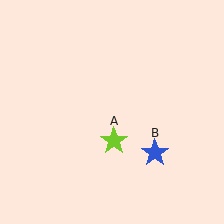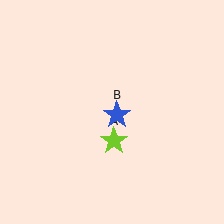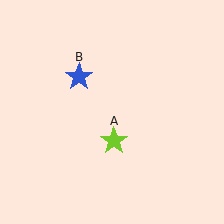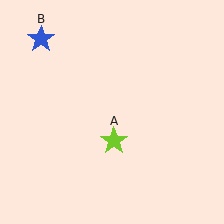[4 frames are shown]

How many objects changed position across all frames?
1 object changed position: blue star (object B).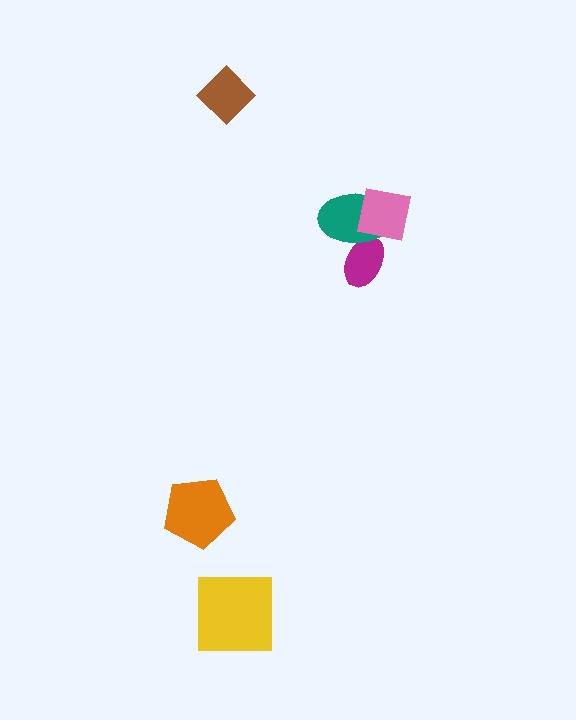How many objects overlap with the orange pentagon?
0 objects overlap with the orange pentagon.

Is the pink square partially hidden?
No, no other shape covers it.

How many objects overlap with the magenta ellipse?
2 objects overlap with the magenta ellipse.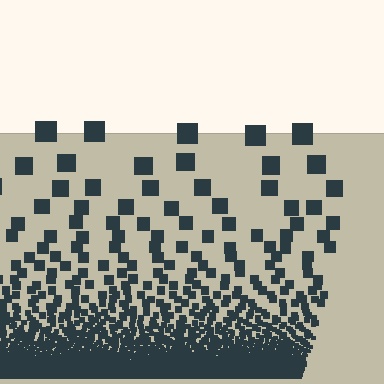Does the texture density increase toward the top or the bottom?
Density increases toward the bottom.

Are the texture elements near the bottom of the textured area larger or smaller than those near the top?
Smaller. The gradient is inverted — elements near the bottom are smaller and denser.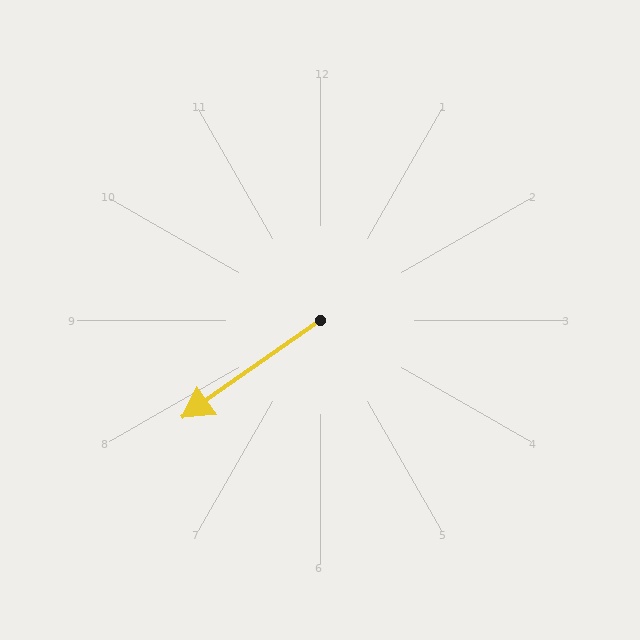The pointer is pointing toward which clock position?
Roughly 8 o'clock.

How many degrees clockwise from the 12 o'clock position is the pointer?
Approximately 235 degrees.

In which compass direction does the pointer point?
Southwest.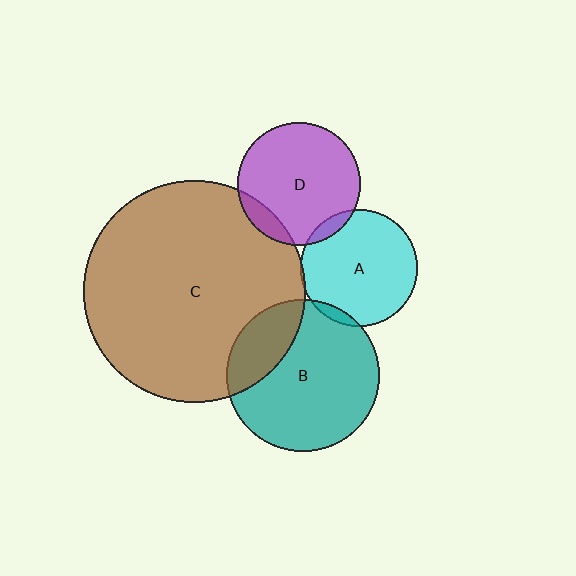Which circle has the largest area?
Circle C (brown).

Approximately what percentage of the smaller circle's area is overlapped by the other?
Approximately 10%.